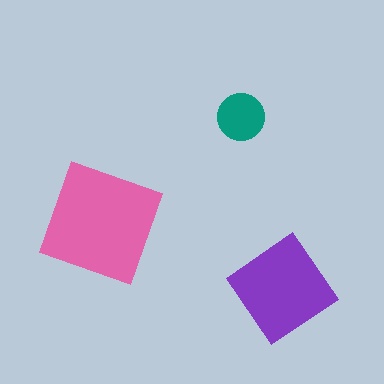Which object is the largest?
The pink square.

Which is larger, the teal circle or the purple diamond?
The purple diamond.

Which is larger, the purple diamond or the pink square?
The pink square.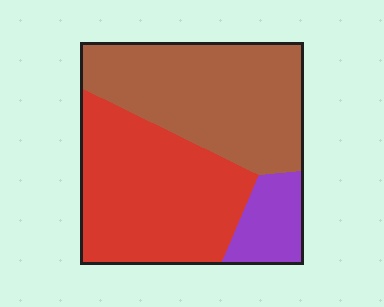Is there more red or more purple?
Red.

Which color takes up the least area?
Purple, at roughly 10%.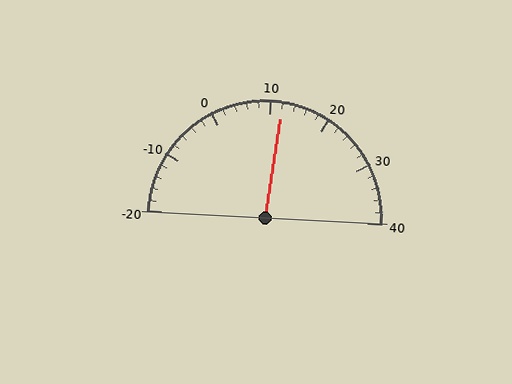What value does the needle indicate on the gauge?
The needle indicates approximately 12.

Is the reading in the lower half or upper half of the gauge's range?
The reading is in the upper half of the range (-20 to 40).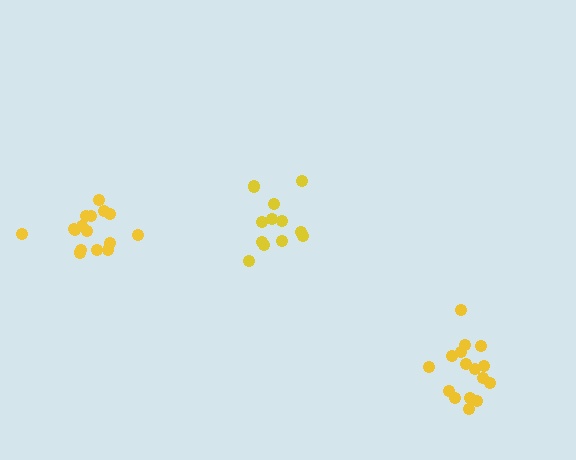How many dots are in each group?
Group 1: 16 dots, Group 2: 12 dots, Group 3: 16 dots (44 total).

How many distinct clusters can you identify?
There are 3 distinct clusters.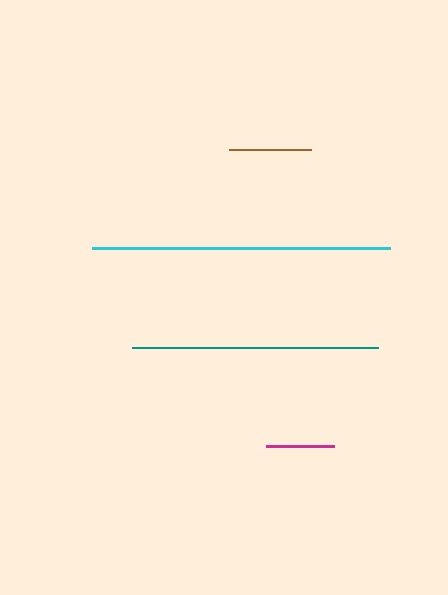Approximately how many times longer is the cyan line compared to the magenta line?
The cyan line is approximately 4.4 times the length of the magenta line.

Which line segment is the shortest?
The magenta line is the shortest at approximately 68 pixels.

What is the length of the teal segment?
The teal segment is approximately 245 pixels long.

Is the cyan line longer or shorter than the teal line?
The cyan line is longer than the teal line.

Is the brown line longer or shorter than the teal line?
The teal line is longer than the brown line.